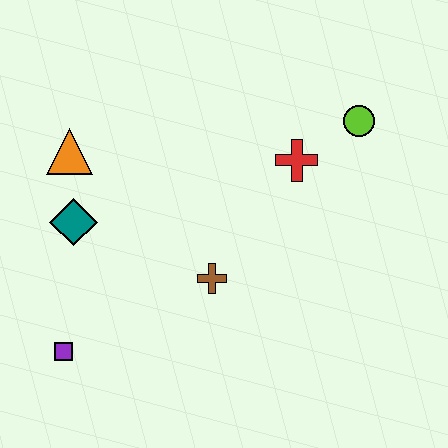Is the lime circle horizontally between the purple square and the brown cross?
No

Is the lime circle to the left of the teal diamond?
No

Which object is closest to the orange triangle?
The teal diamond is closest to the orange triangle.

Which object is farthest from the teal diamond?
The lime circle is farthest from the teal diamond.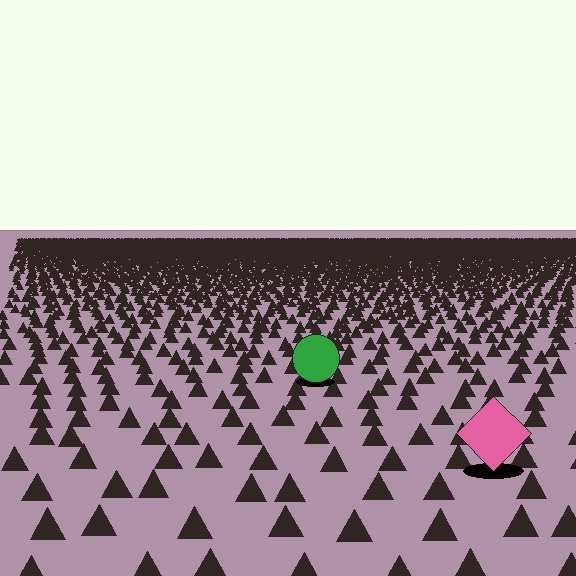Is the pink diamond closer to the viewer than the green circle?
Yes. The pink diamond is closer — you can tell from the texture gradient: the ground texture is coarser near it.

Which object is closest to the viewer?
The pink diamond is closest. The texture marks near it are larger and more spread out.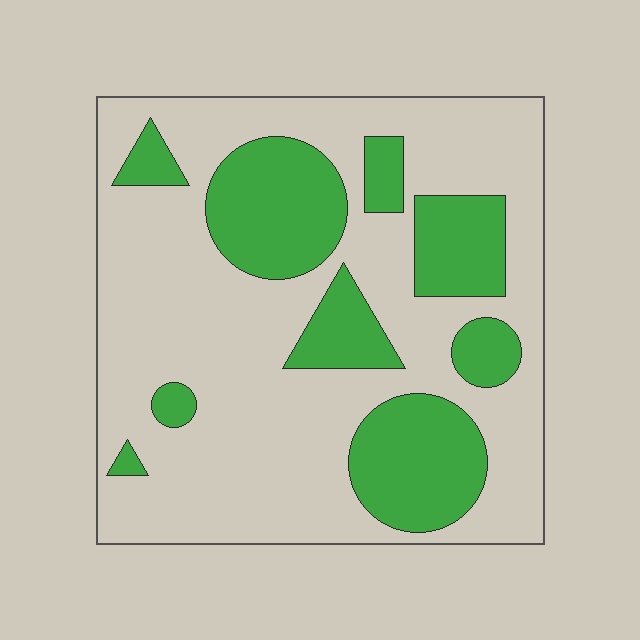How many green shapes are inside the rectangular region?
9.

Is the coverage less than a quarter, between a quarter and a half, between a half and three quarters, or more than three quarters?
Between a quarter and a half.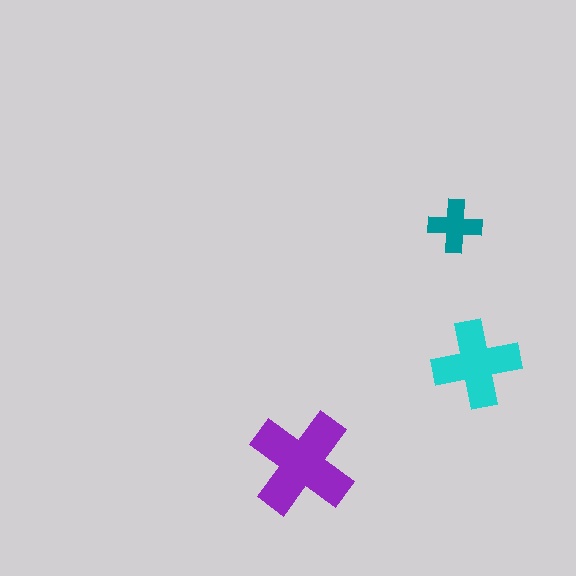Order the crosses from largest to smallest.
the purple one, the cyan one, the teal one.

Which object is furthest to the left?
The purple cross is leftmost.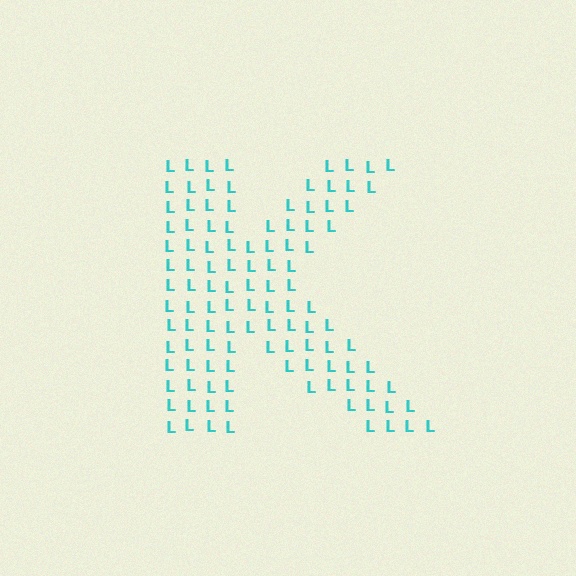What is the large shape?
The large shape is the letter K.